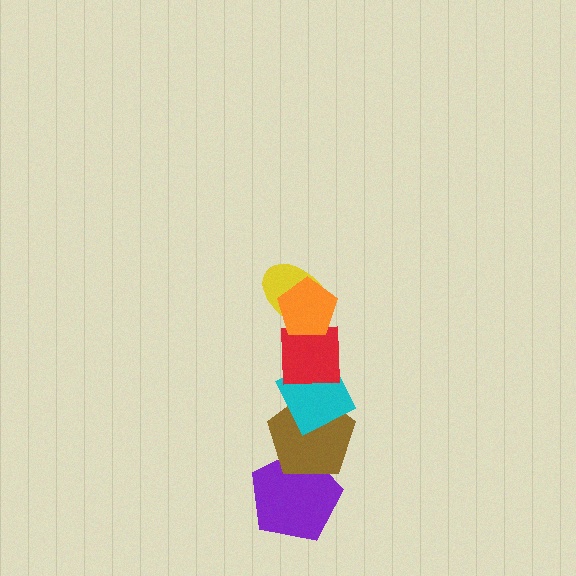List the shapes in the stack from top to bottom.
From top to bottom: the orange pentagon, the yellow ellipse, the red square, the cyan diamond, the brown pentagon, the purple pentagon.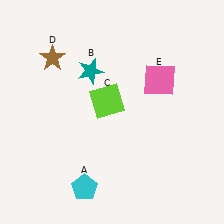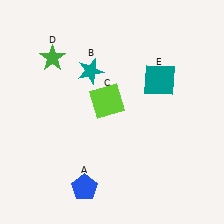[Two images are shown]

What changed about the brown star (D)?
In Image 1, D is brown. In Image 2, it changed to green.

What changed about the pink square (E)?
In Image 1, E is pink. In Image 2, it changed to teal.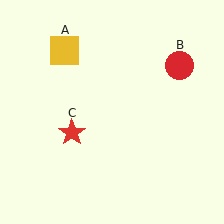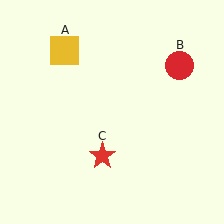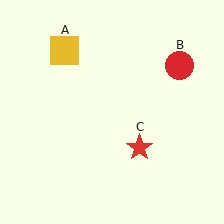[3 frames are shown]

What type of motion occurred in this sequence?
The red star (object C) rotated counterclockwise around the center of the scene.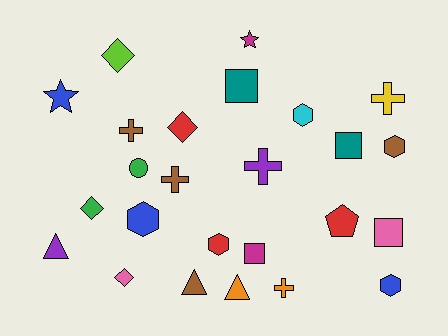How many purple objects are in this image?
There are 2 purple objects.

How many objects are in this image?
There are 25 objects.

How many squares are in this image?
There are 4 squares.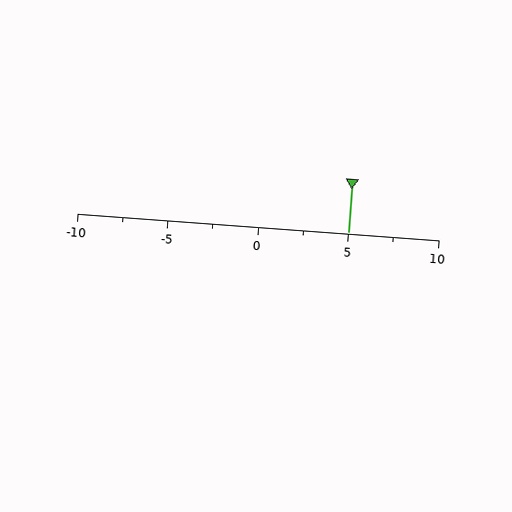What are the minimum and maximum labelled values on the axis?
The axis runs from -10 to 10.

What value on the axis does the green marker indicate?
The marker indicates approximately 5.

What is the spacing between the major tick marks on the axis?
The major ticks are spaced 5 apart.